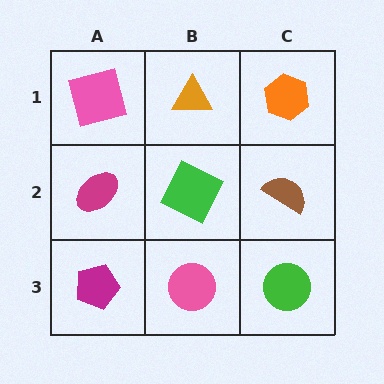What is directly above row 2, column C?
An orange hexagon.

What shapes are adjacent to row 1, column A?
A magenta ellipse (row 2, column A), an orange triangle (row 1, column B).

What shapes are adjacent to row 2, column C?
An orange hexagon (row 1, column C), a green circle (row 3, column C), a green square (row 2, column B).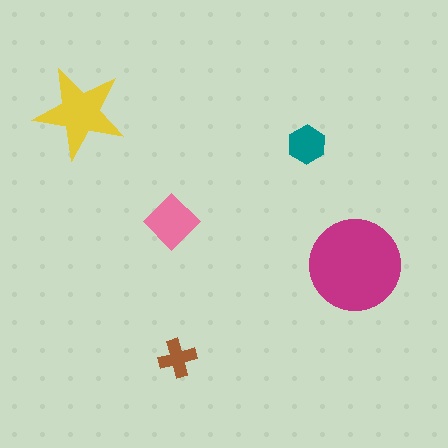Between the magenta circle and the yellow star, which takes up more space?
The magenta circle.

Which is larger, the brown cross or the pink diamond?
The pink diamond.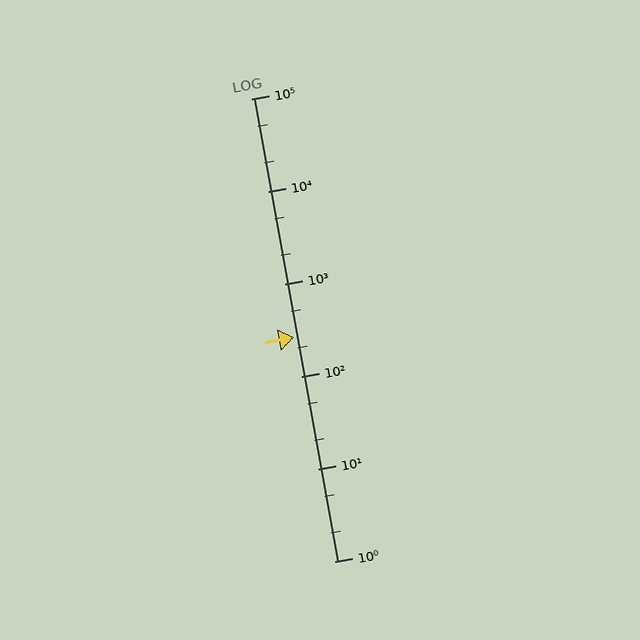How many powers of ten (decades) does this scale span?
The scale spans 5 decades, from 1 to 100000.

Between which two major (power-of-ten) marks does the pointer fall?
The pointer is between 100 and 1000.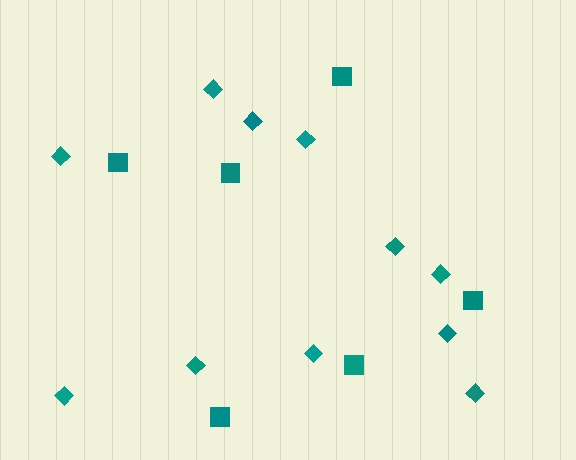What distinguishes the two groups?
There are 2 groups: one group of squares (6) and one group of diamonds (11).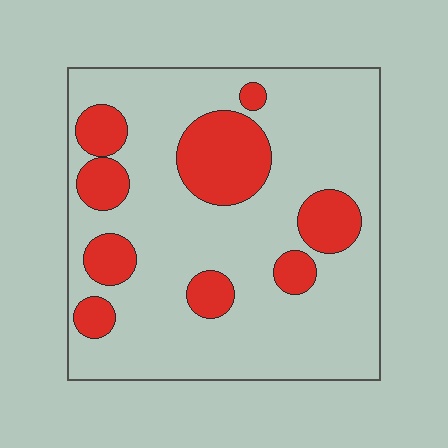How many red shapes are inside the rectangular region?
9.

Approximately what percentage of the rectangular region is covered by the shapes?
Approximately 25%.